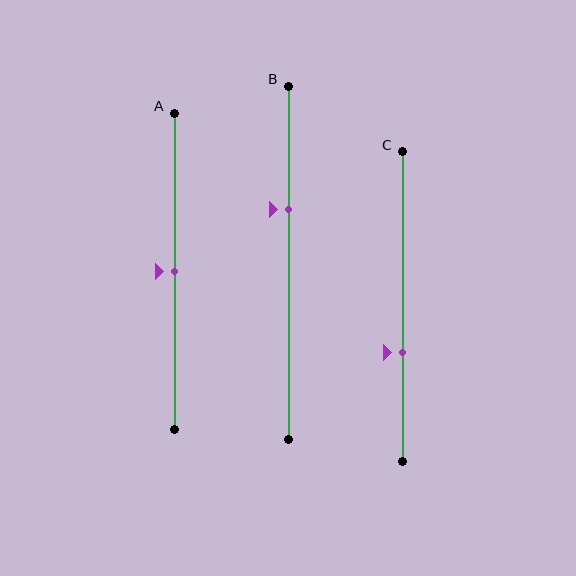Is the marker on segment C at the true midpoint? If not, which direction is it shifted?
No, the marker on segment C is shifted downward by about 15% of the segment length.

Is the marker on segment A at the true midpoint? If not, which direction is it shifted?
Yes, the marker on segment A is at the true midpoint.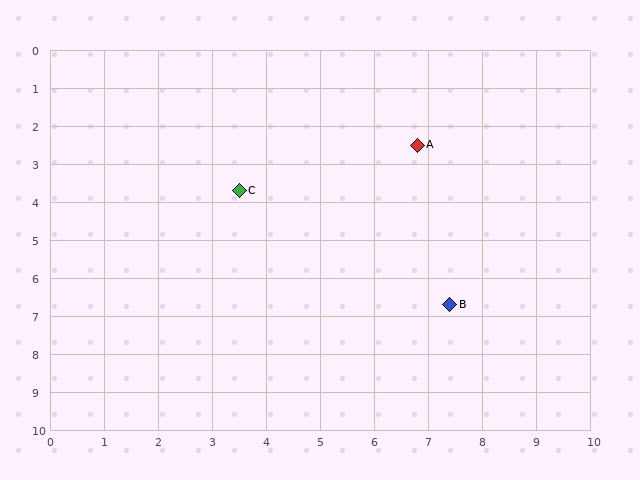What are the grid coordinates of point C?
Point C is at approximately (3.5, 3.7).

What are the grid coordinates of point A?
Point A is at approximately (6.8, 2.5).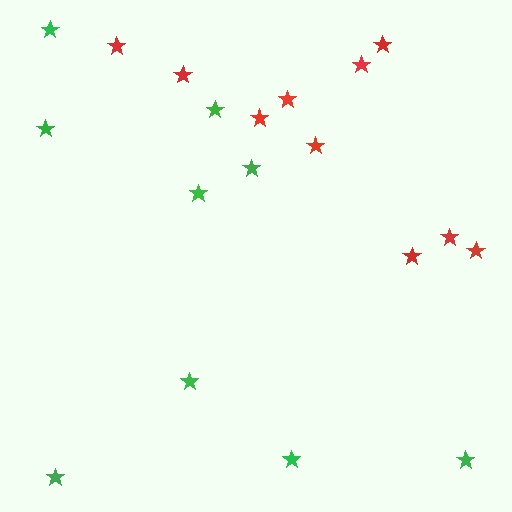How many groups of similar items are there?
There are 2 groups: one group of green stars (9) and one group of red stars (10).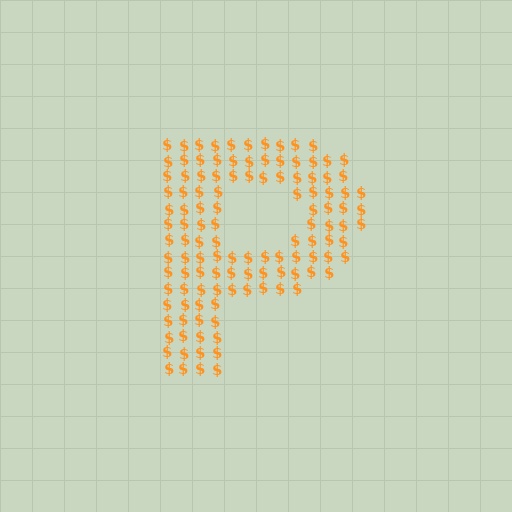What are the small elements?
The small elements are dollar signs.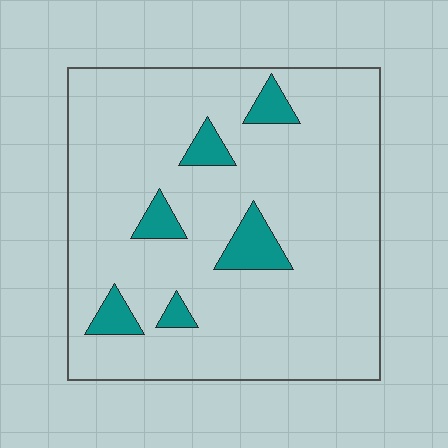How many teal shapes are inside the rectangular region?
6.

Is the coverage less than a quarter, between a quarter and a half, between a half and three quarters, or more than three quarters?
Less than a quarter.